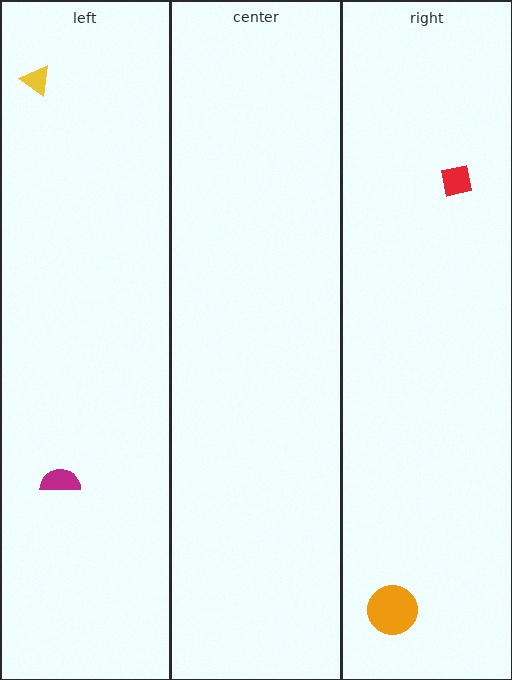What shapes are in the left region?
The yellow triangle, the magenta semicircle.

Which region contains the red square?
The right region.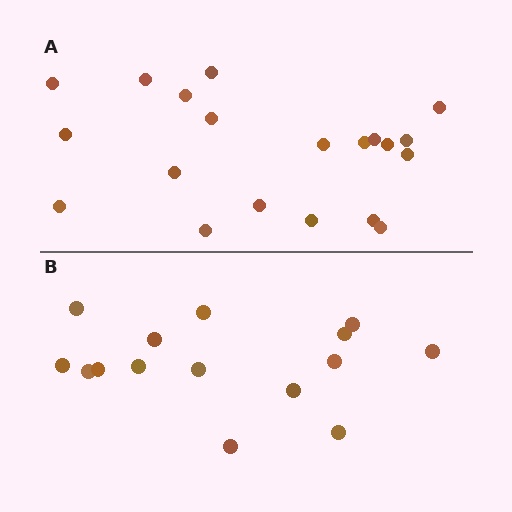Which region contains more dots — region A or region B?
Region A (the top region) has more dots.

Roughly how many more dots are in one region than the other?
Region A has about 5 more dots than region B.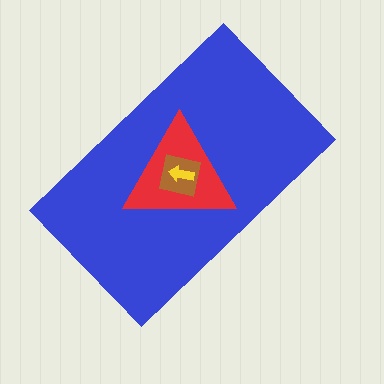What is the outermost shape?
The blue rectangle.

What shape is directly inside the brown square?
The yellow arrow.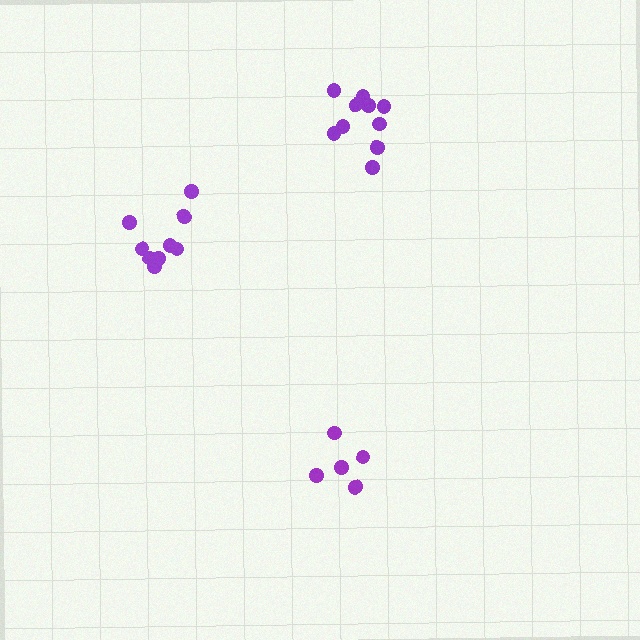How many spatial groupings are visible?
There are 3 spatial groupings.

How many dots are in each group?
Group 1: 9 dots, Group 2: 5 dots, Group 3: 10 dots (24 total).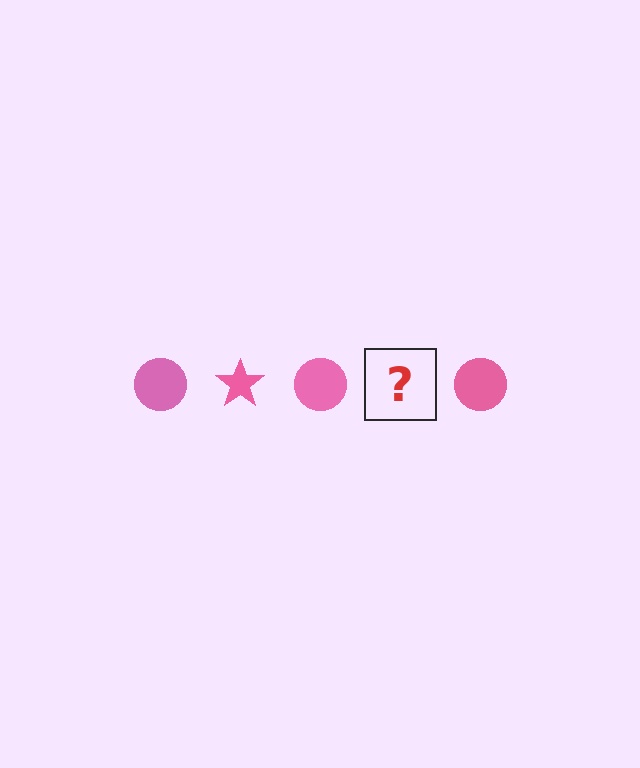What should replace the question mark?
The question mark should be replaced with a pink star.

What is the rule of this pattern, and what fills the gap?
The rule is that the pattern cycles through circle, star shapes in pink. The gap should be filled with a pink star.